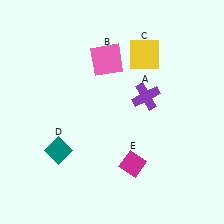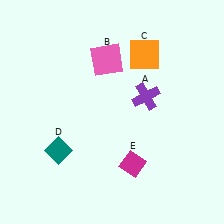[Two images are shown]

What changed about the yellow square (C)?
In Image 1, C is yellow. In Image 2, it changed to orange.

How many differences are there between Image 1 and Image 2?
There is 1 difference between the two images.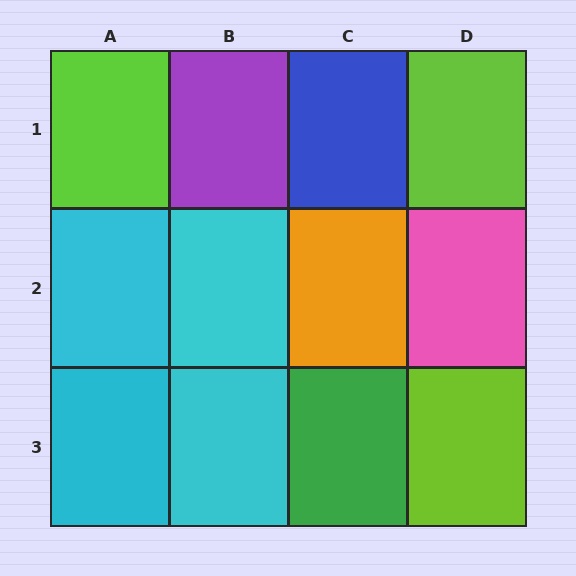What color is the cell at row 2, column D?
Pink.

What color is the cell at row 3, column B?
Cyan.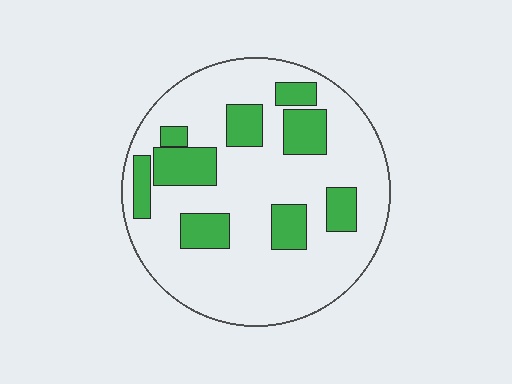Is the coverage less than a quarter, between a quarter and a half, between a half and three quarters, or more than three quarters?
Less than a quarter.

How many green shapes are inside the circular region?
9.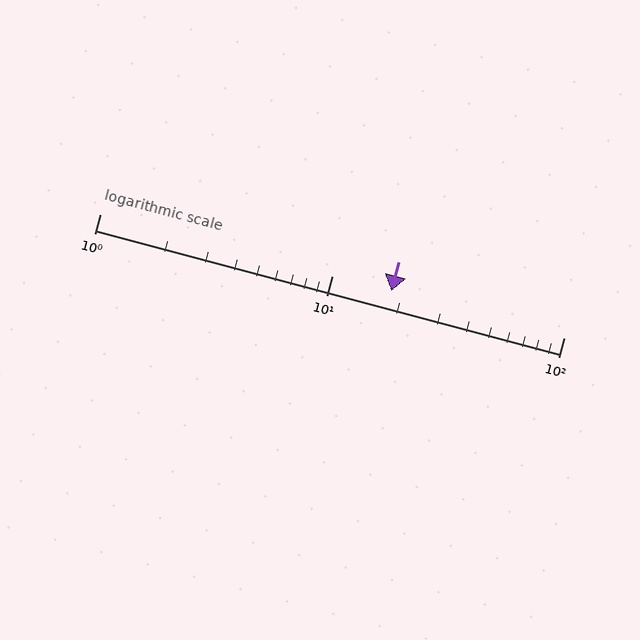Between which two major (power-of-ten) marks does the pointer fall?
The pointer is between 10 and 100.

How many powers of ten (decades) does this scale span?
The scale spans 2 decades, from 1 to 100.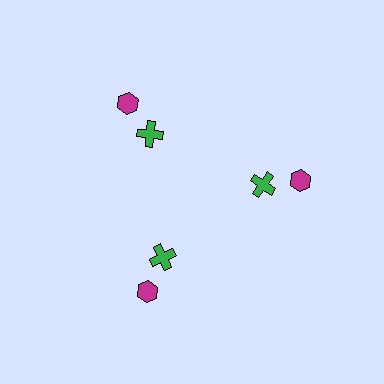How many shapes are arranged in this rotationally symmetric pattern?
There are 6 shapes, arranged in 3 groups of 2.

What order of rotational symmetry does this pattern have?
This pattern has 3-fold rotational symmetry.